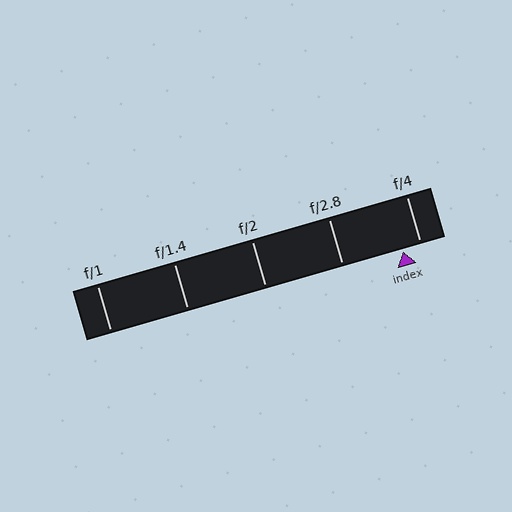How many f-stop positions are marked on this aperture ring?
There are 5 f-stop positions marked.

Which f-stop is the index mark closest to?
The index mark is closest to f/4.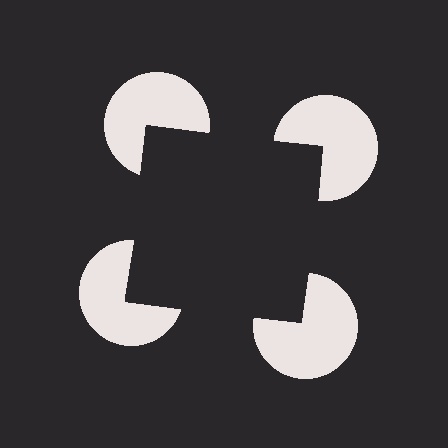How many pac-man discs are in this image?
There are 4 — one at each vertex of the illusory square.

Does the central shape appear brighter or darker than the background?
It typically appears slightly darker than the background, even though no actual brightness change is drawn.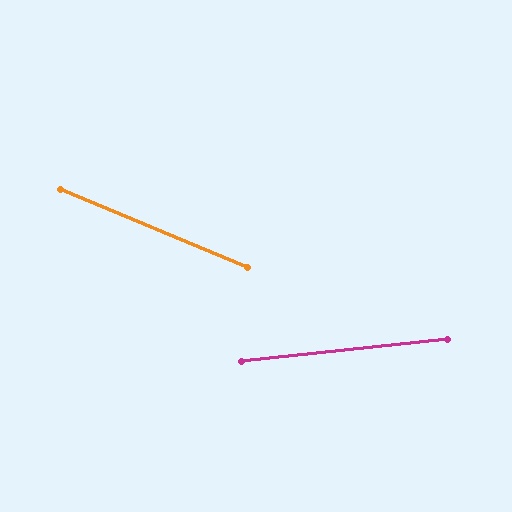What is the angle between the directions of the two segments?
Approximately 29 degrees.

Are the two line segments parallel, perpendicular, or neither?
Neither parallel nor perpendicular — they differ by about 29°.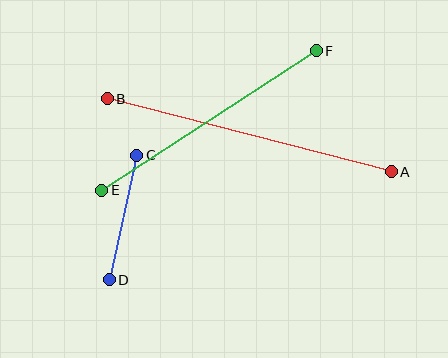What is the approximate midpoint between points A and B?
The midpoint is at approximately (249, 135) pixels.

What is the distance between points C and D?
The distance is approximately 128 pixels.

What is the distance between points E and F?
The distance is approximately 256 pixels.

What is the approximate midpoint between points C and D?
The midpoint is at approximately (123, 218) pixels.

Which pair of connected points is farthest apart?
Points A and B are farthest apart.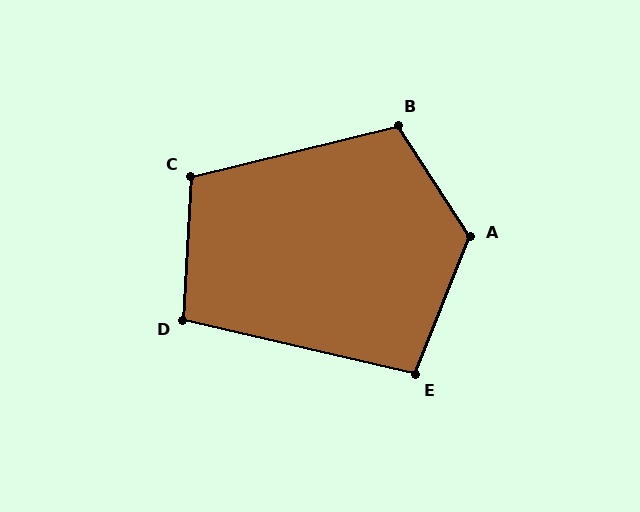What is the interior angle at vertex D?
Approximately 100 degrees (obtuse).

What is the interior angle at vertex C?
Approximately 107 degrees (obtuse).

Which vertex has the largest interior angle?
A, at approximately 125 degrees.